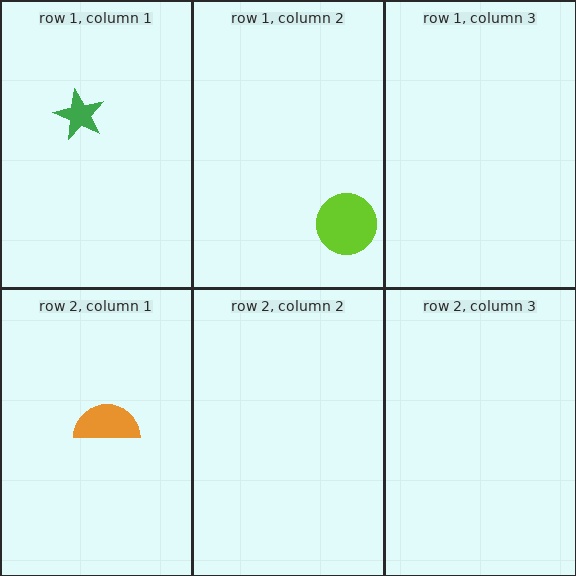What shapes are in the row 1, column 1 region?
The green star.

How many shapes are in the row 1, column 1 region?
1.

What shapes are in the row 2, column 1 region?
The orange semicircle.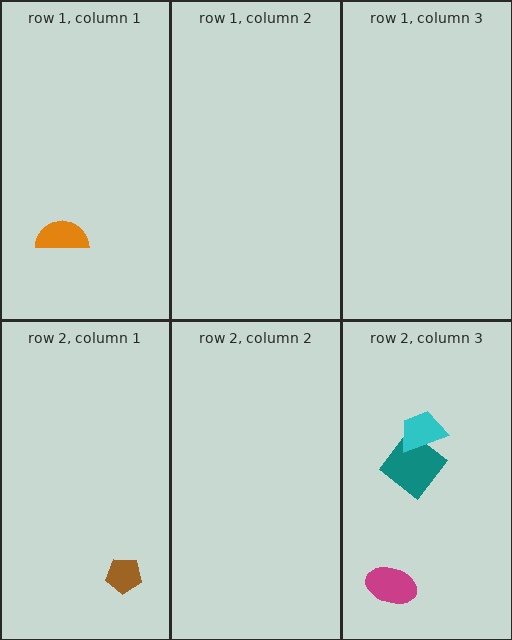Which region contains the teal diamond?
The row 2, column 3 region.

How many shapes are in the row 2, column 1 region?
1.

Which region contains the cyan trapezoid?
The row 2, column 3 region.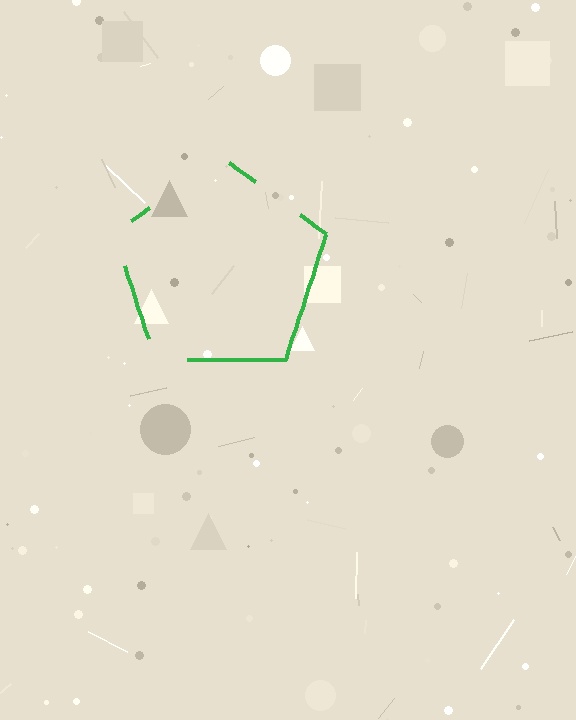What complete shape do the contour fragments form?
The contour fragments form a pentagon.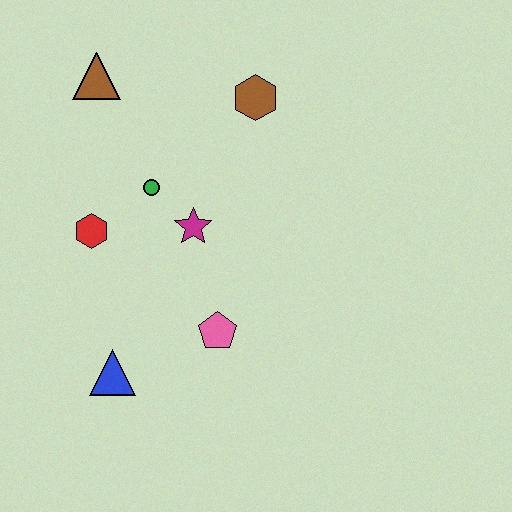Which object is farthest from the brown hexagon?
The blue triangle is farthest from the brown hexagon.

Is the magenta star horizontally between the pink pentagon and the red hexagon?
Yes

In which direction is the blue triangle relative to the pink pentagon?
The blue triangle is to the left of the pink pentagon.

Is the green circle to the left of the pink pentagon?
Yes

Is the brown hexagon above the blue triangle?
Yes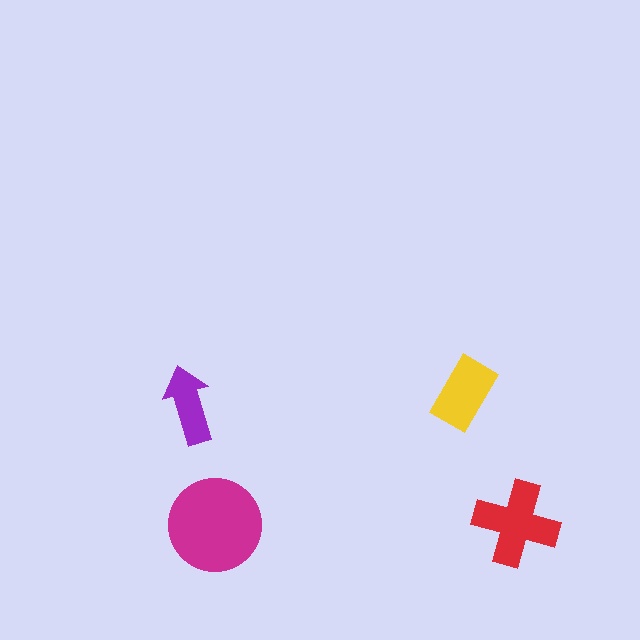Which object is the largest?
The magenta circle.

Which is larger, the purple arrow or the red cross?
The red cross.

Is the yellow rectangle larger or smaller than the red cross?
Smaller.